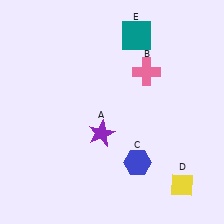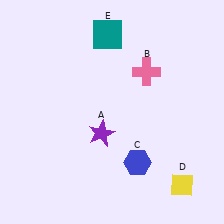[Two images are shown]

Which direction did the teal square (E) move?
The teal square (E) moved left.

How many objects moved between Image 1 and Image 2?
1 object moved between the two images.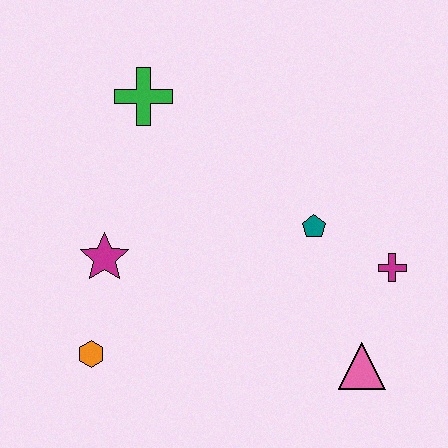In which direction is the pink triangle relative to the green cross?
The pink triangle is below the green cross.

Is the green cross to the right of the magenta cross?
No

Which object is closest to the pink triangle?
The magenta cross is closest to the pink triangle.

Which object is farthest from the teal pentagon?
The orange hexagon is farthest from the teal pentagon.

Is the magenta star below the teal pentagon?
Yes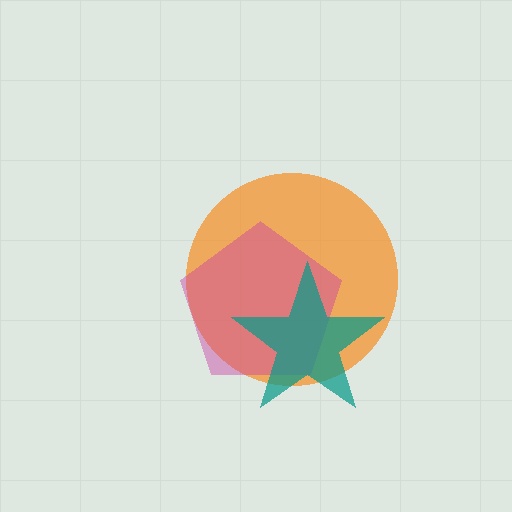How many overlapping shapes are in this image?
There are 3 overlapping shapes in the image.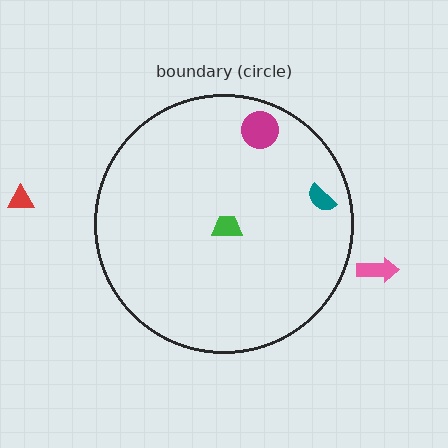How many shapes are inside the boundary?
3 inside, 2 outside.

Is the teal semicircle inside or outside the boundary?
Inside.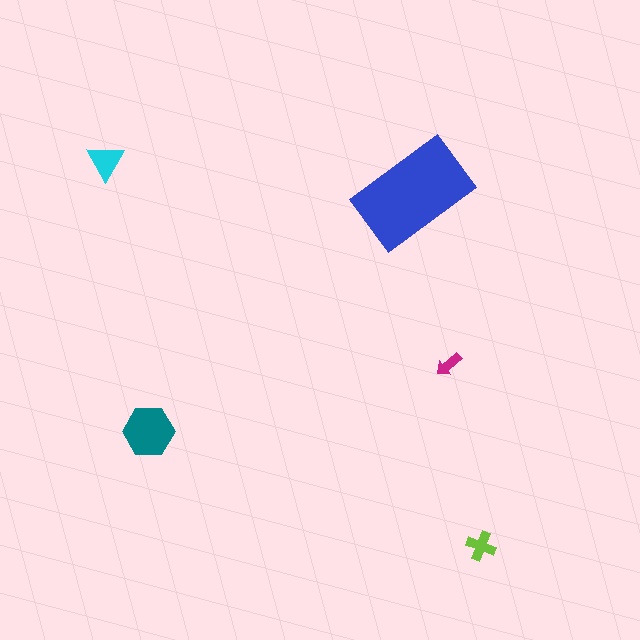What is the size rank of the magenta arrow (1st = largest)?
5th.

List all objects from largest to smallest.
The blue rectangle, the teal hexagon, the cyan triangle, the lime cross, the magenta arrow.